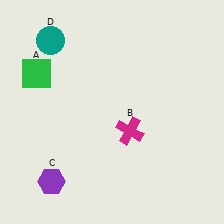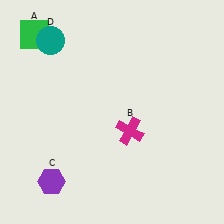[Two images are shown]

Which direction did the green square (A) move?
The green square (A) moved up.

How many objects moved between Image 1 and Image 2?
1 object moved between the two images.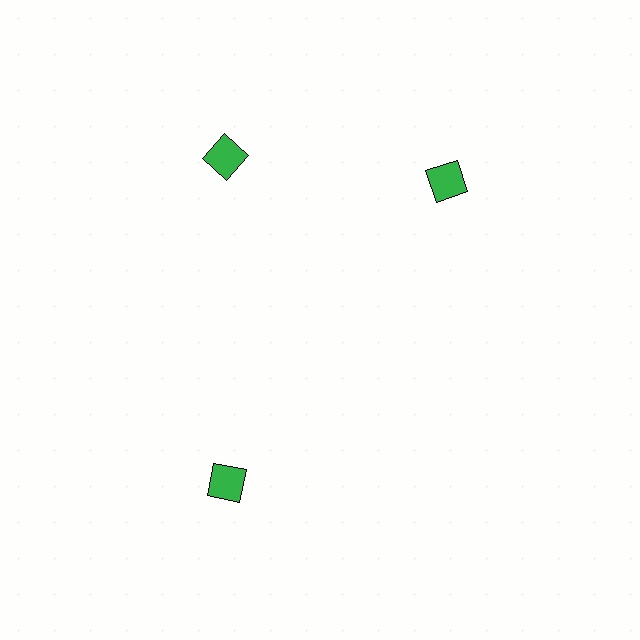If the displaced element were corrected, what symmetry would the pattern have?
It would have 3-fold rotational symmetry — the pattern would map onto itself every 120 degrees.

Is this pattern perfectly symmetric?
No. The 3 green squares are arranged in a ring, but one element near the 3 o'clock position is rotated out of alignment along the ring, breaking the 3-fold rotational symmetry.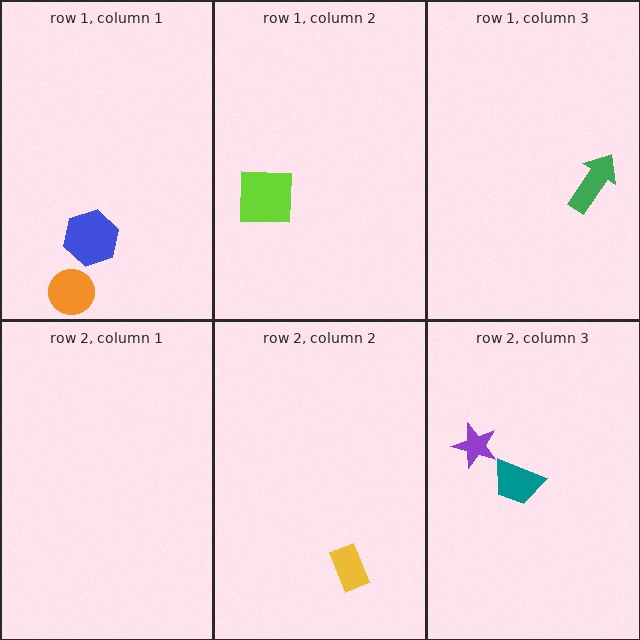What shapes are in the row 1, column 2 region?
The lime square.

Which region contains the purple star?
The row 2, column 3 region.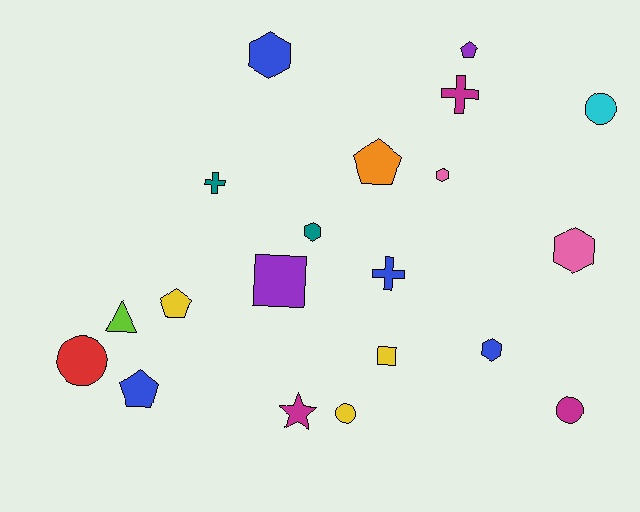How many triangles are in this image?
There is 1 triangle.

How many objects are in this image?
There are 20 objects.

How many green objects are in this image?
There are no green objects.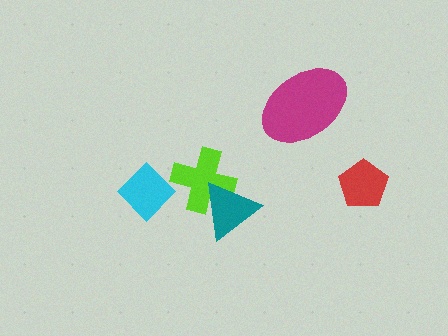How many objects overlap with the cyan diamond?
0 objects overlap with the cyan diamond.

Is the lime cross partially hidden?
Yes, it is partially covered by another shape.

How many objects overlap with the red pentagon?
0 objects overlap with the red pentagon.